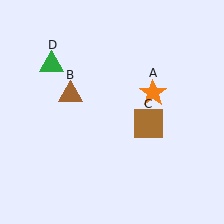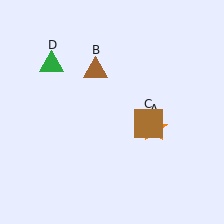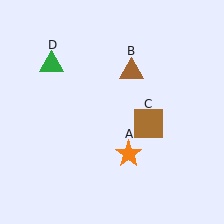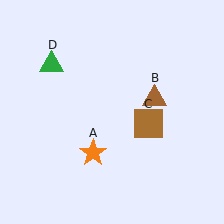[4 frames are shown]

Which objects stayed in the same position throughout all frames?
Brown square (object C) and green triangle (object D) remained stationary.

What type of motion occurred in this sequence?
The orange star (object A), brown triangle (object B) rotated clockwise around the center of the scene.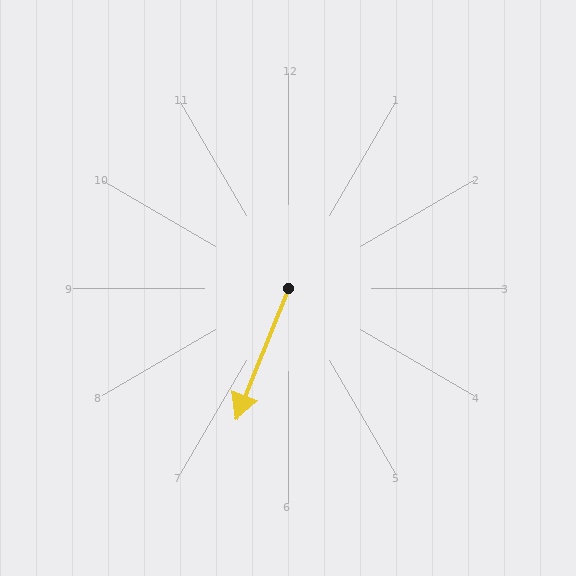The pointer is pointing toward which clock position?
Roughly 7 o'clock.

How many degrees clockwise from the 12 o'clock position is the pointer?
Approximately 202 degrees.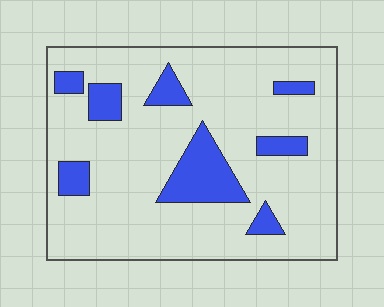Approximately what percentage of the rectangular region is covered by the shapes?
Approximately 15%.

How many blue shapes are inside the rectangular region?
8.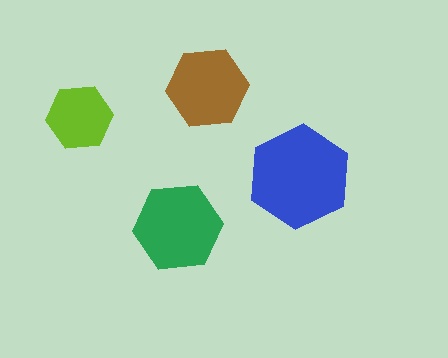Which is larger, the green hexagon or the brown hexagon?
The green one.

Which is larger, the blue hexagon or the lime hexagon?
The blue one.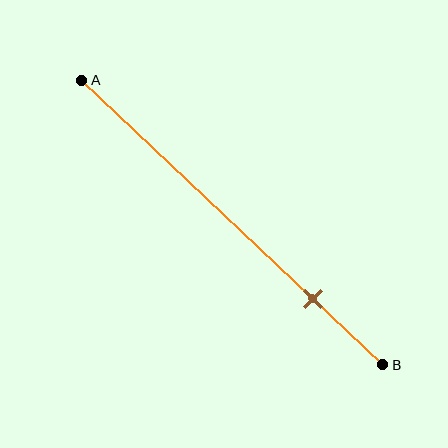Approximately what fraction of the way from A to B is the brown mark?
The brown mark is approximately 75% of the way from A to B.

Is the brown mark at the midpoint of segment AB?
No, the mark is at about 75% from A, not at the 50% midpoint.